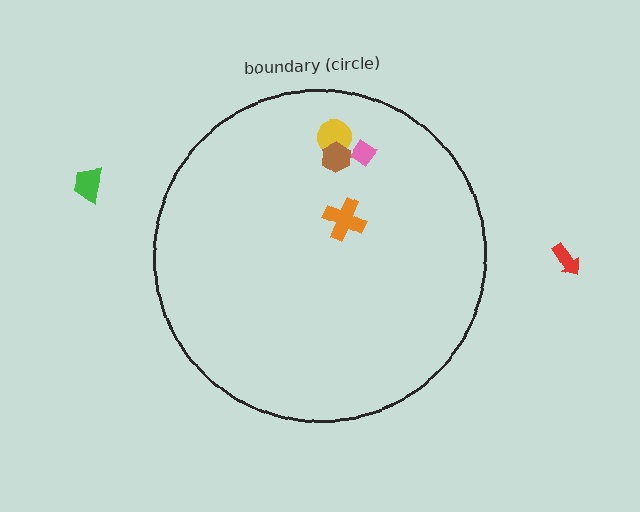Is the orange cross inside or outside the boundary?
Inside.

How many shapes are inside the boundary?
4 inside, 2 outside.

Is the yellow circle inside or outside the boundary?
Inside.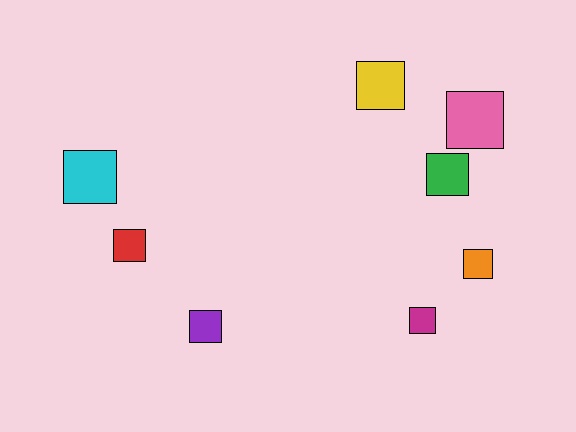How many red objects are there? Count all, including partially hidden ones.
There is 1 red object.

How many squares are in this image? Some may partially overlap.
There are 8 squares.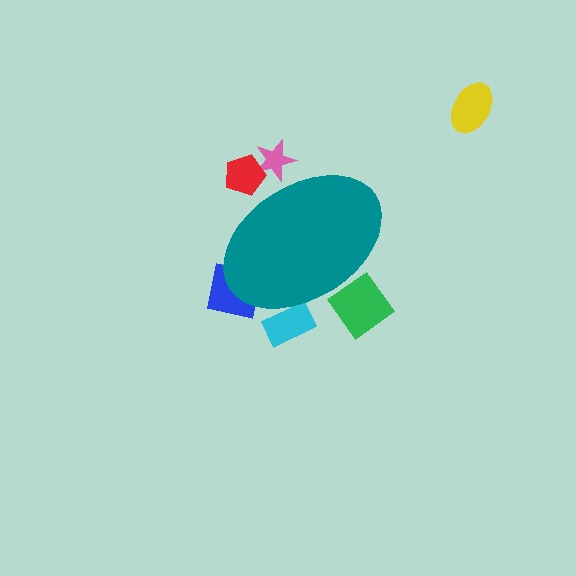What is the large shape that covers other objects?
A teal ellipse.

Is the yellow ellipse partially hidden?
No, the yellow ellipse is fully visible.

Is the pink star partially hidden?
Yes, the pink star is partially hidden behind the teal ellipse.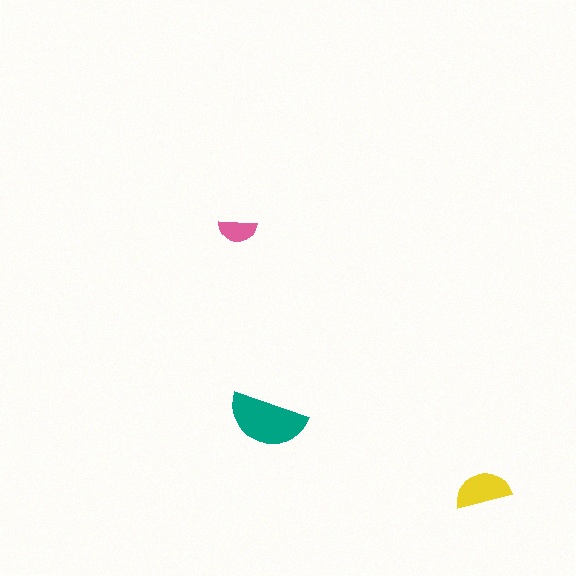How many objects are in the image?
There are 3 objects in the image.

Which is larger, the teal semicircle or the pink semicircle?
The teal one.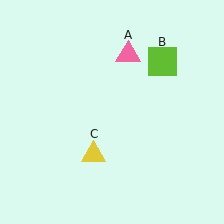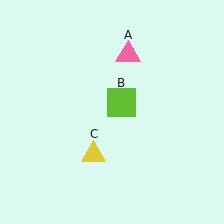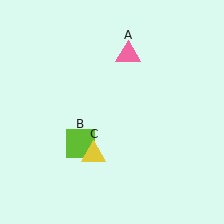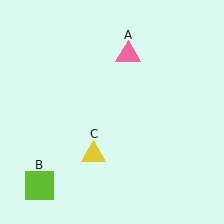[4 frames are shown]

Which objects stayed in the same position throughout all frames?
Pink triangle (object A) and yellow triangle (object C) remained stationary.